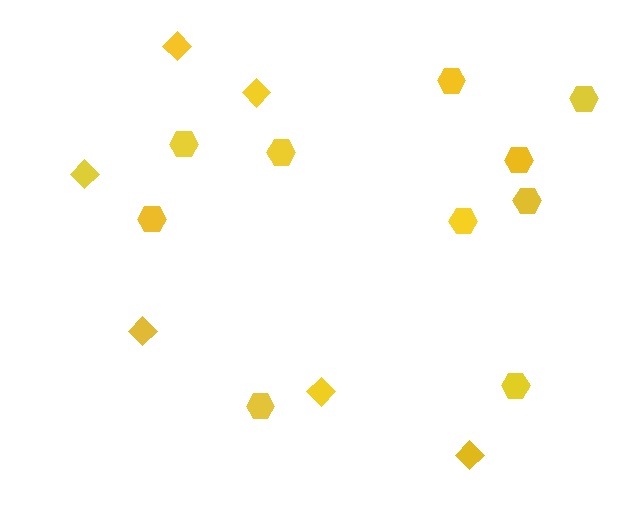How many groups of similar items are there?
There are 2 groups: one group of hexagons (10) and one group of diamonds (6).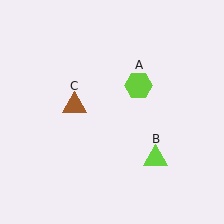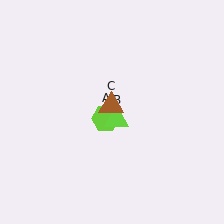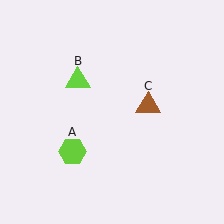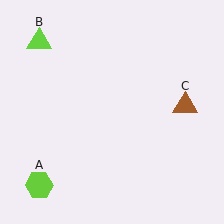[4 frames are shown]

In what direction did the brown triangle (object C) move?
The brown triangle (object C) moved right.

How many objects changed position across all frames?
3 objects changed position: lime hexagon (object A), lime triangle (object B), brown triangle (object C).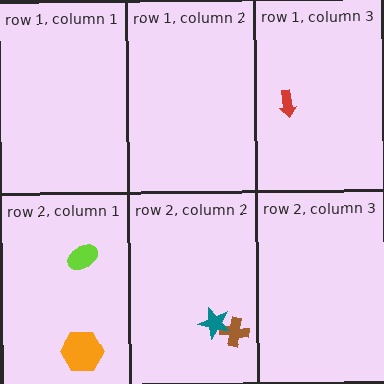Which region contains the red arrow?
The row 1, column 3 region.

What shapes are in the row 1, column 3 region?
The red arrow.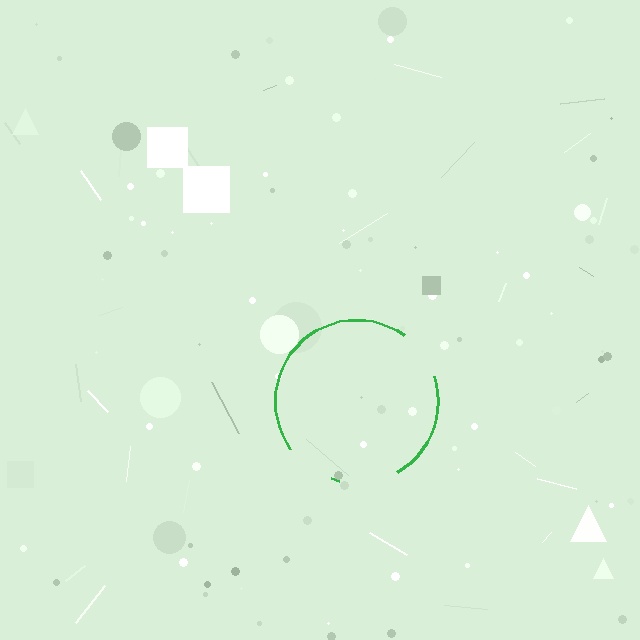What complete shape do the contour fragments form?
The contour fragments form a circle.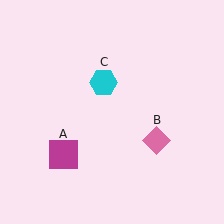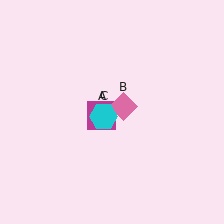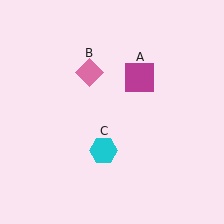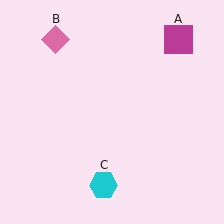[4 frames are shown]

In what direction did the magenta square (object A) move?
The magenta square (object A) moved up and to the right.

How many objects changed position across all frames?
3 objects changed position: magenta square (object A), pink diamond (object B), cyan hexagon (object C).